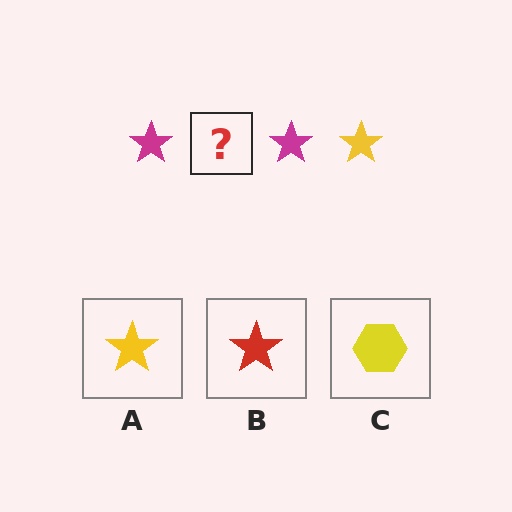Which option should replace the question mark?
Option A.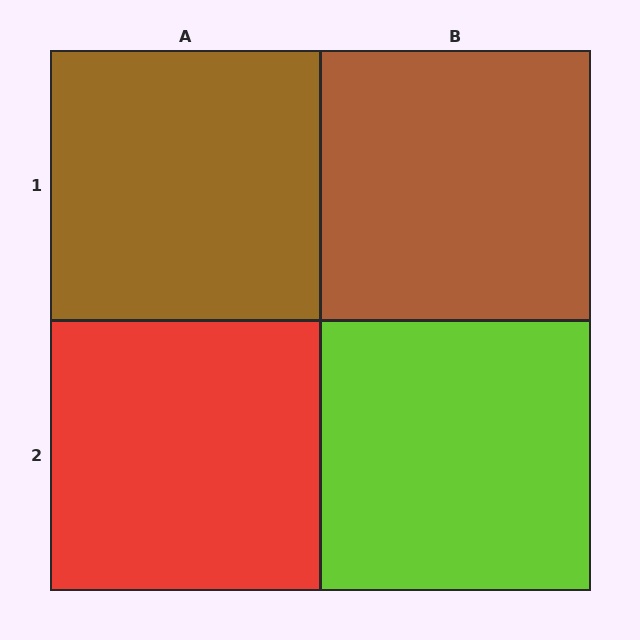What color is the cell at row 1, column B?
Brown.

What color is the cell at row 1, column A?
Brown.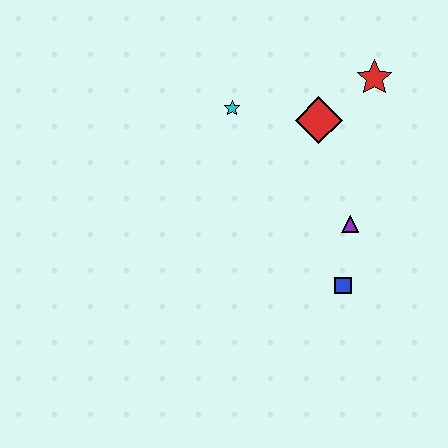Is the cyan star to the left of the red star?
Yes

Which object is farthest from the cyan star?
The blue square is farthest from the cyan star.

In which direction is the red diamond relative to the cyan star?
The red diamond is to the right of the cyan star.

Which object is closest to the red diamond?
The red star is closest to the red diamond.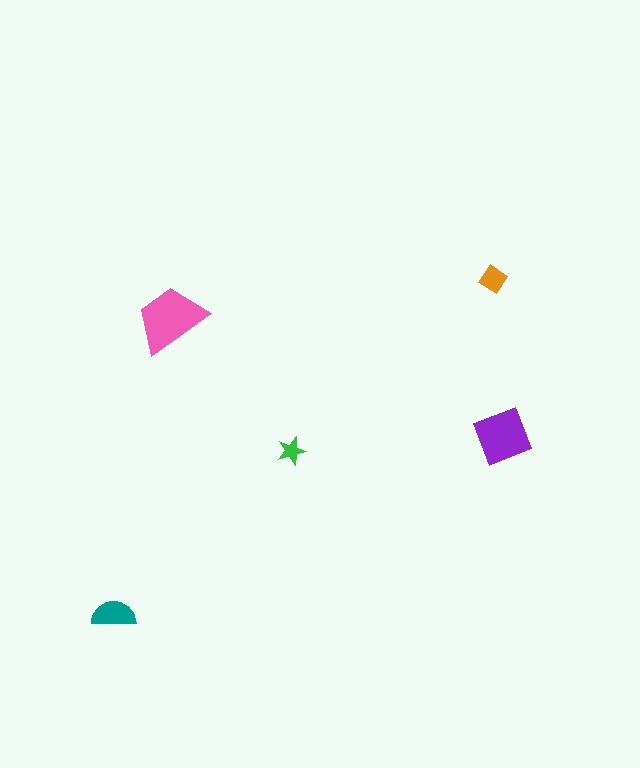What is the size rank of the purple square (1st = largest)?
2nd.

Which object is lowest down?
The teal semicircle is bottommost.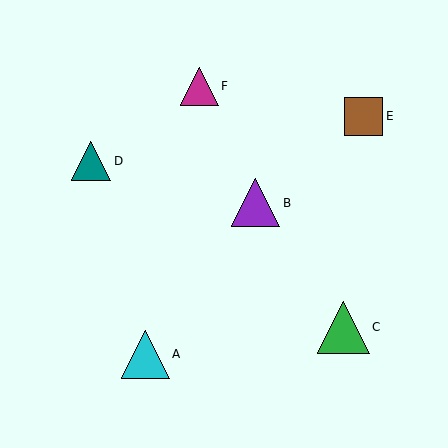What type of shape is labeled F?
Shape F is a magenta triangle.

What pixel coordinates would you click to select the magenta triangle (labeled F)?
Click at (199, 86) to select the magenta triangle F.